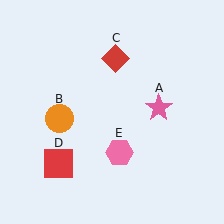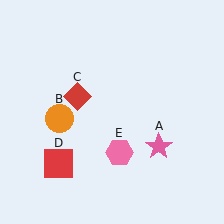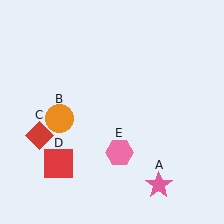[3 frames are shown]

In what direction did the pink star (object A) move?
The pink star (object A) moved down.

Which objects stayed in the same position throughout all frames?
Orange circle (object B) and red square (object D) and pink hexagon (object E) remained stationary.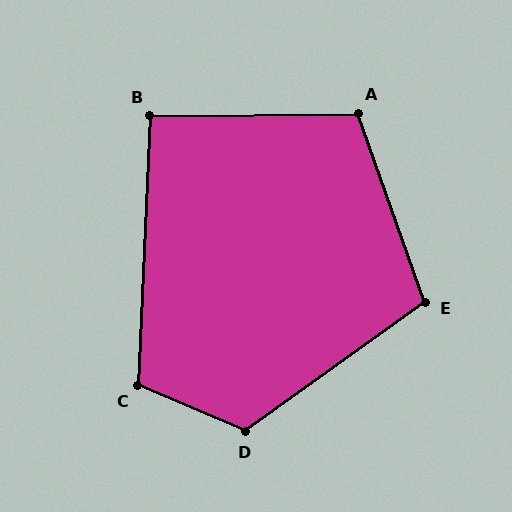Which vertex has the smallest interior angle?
B, at approximately 93 degrees.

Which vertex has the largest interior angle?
D, at approximately 122 degrees.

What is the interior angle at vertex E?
Approximately 106 degrees (obtuse).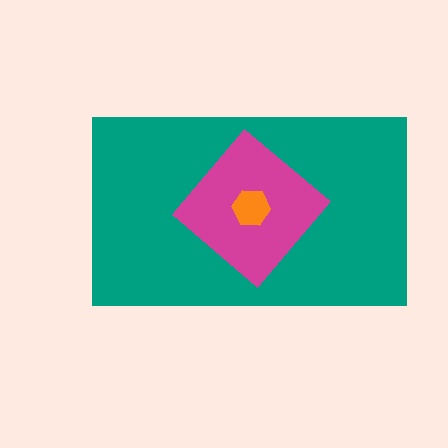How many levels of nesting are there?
3.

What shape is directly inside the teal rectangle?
The magenta diamond.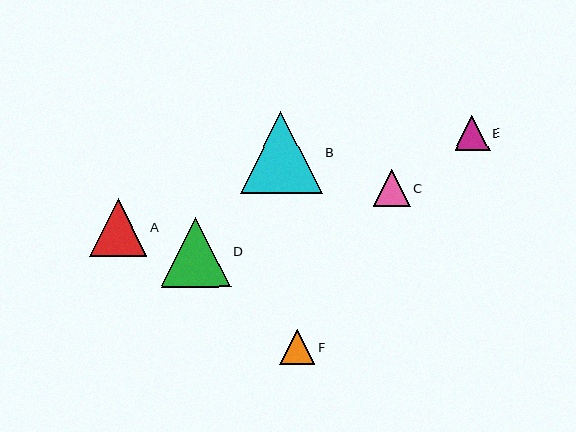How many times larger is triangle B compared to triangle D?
Triangle B is approximately 1.2 times the size of triangle D.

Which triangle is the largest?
Triangle B is the largest with a size of approximately 82 pixels.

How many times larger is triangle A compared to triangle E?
Triangle A is approximately 1.6 times the size of triangle E.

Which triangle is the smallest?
Triangle F is the smallest with a size of approximately 35 pixels.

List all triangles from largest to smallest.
From largest to smallest: B, D, A, C, E, F.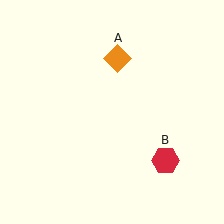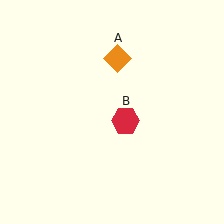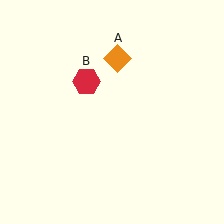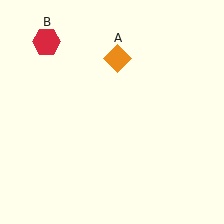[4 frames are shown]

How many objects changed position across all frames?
1 object changed position: red hexagon (object B).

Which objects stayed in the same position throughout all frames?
Orange diamond (object A) remained stationary.